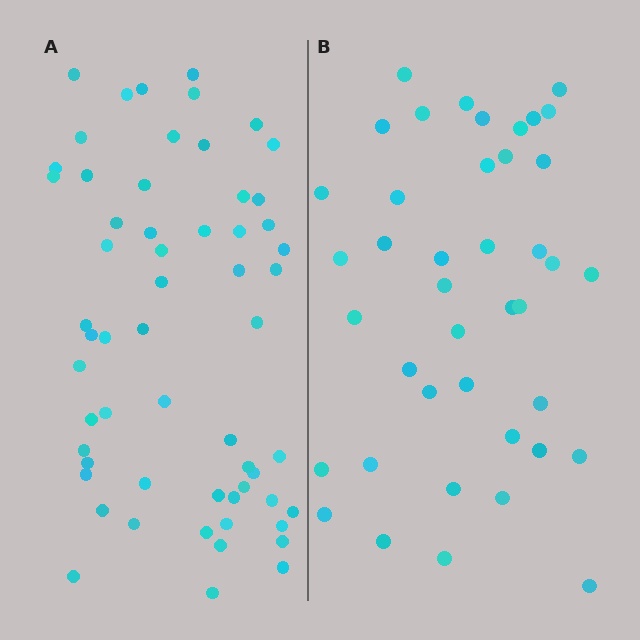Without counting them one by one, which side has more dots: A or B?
Region A (the left region) has more dots.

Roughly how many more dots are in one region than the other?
Region A has approximately 20 more dots than region B.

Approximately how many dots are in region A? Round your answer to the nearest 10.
About 60 dots. (The exact count is 59, which rounds to 60.)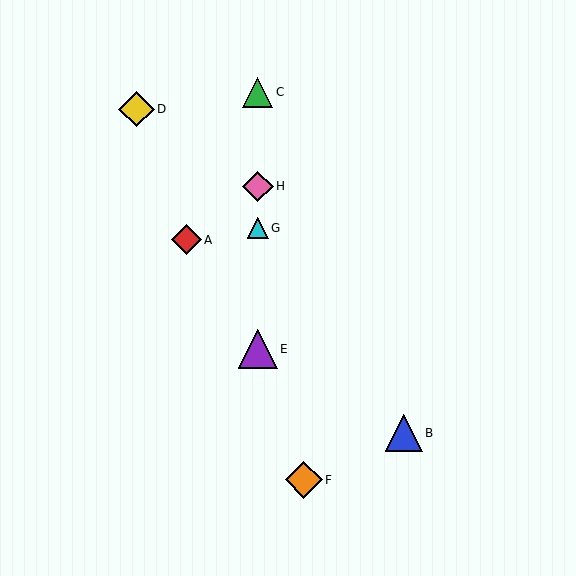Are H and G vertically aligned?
Yes, both are at x≈258.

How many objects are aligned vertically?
4 objects (C, E, G, H) are aligned vertically.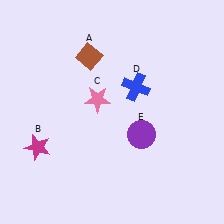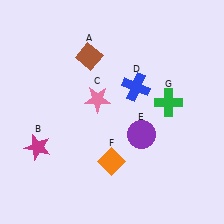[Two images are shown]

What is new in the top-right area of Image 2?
A green cross (G) was added in the top-right area of Image 2.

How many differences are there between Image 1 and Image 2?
There are 2 differences between the two images.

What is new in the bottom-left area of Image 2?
An orange diamond (F) was added in the bottom-left area of Image 2.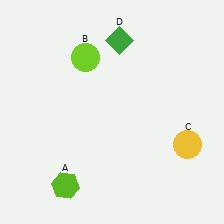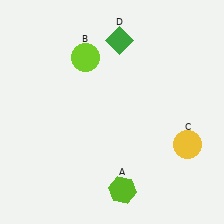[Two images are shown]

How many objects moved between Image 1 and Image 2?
1 object moved between the two images.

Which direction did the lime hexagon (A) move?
The lime hexagon (A) moved right.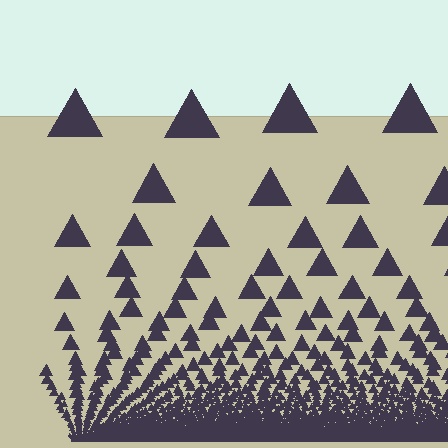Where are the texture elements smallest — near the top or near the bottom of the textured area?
Near the bottom.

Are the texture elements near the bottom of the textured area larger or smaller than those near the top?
Smaller. The gradient is inverted — elements near the bottom are smaller and denser.